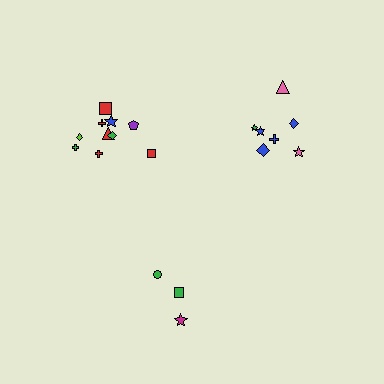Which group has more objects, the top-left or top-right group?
The top-left group.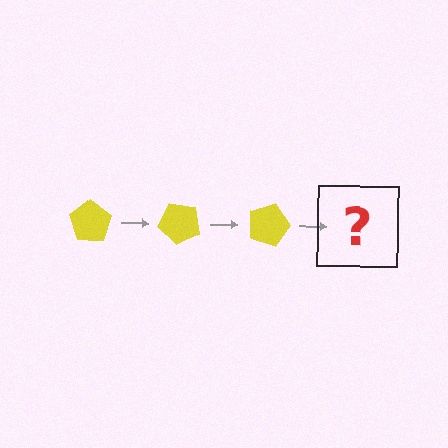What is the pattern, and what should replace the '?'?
The pattern is that the pentagon rotates 45 degrees each step. The '?' should be a yellow pentagon rotated 135 degrees.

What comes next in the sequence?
The next element should be a yellow pentagon rotated 135 degrees.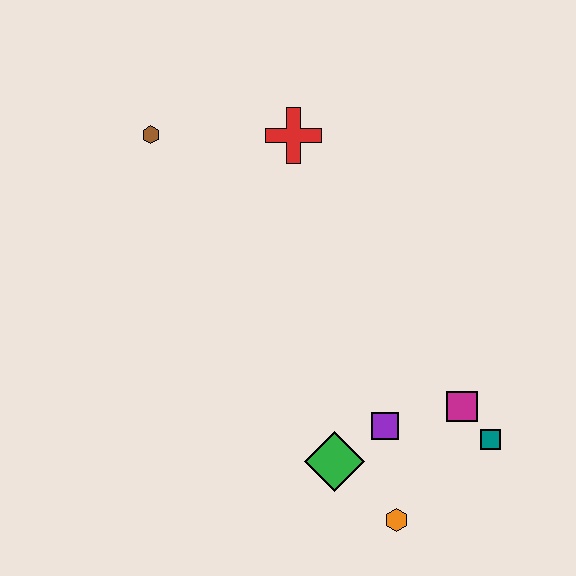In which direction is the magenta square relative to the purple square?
The magenta square is to the right of the purple square.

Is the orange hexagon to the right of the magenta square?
No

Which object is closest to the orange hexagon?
The green diamond is closest to the orange hexagon.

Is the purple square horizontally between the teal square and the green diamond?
Yes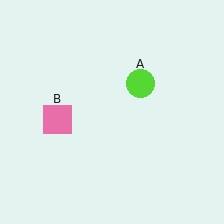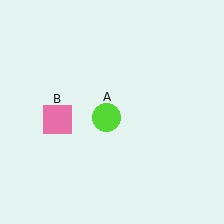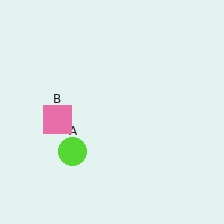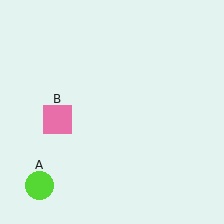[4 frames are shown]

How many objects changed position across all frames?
1 object changed position: lime circle (object A).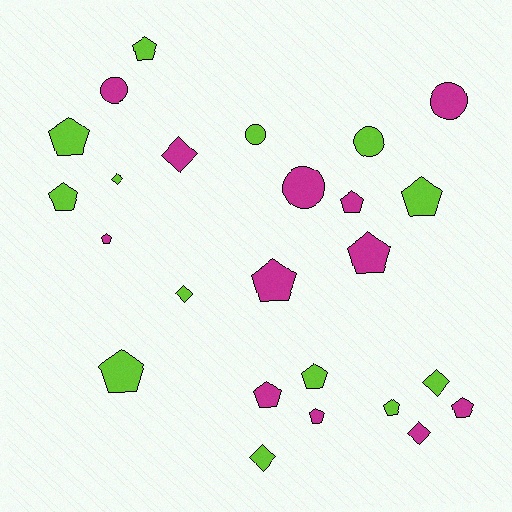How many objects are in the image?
There are 25 objects.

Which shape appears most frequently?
Pentagon, with 14 objects.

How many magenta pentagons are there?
There are 7 magenta pentagons.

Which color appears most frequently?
Lime, with 13 objects.